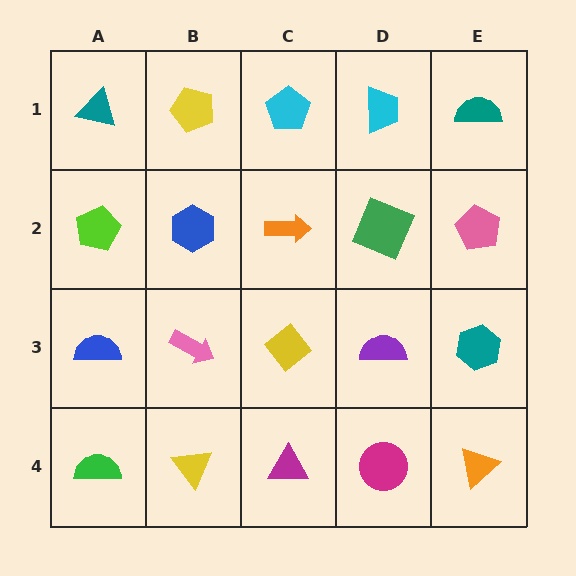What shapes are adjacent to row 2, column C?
A cyan pentagon (row 1, column C), a yellow diamond (row 3, column C), a blue hexagon (row 2, column B), a green square (row 2, column D).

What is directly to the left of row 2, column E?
A green square.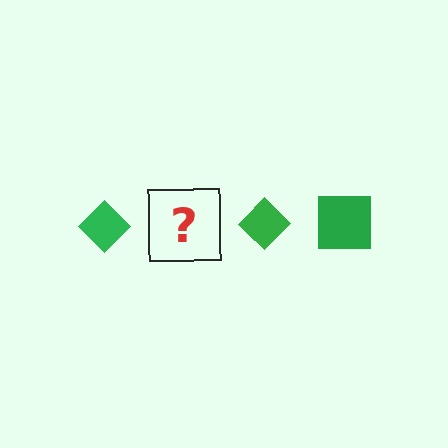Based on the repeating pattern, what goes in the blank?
The blank should be a green square.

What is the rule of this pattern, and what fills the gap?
The rule is that the pattern cycles through diamond, square shapes in green. The gap should be filled with a green square.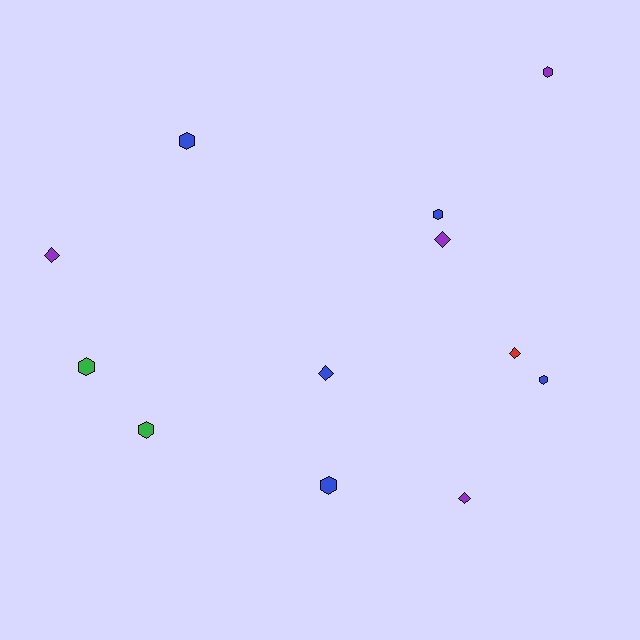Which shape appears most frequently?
Hexagon, with 7 objects.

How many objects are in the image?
There are 12 objects.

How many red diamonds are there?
There is 1 red diamond.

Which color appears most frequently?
Blue, with 5 objects.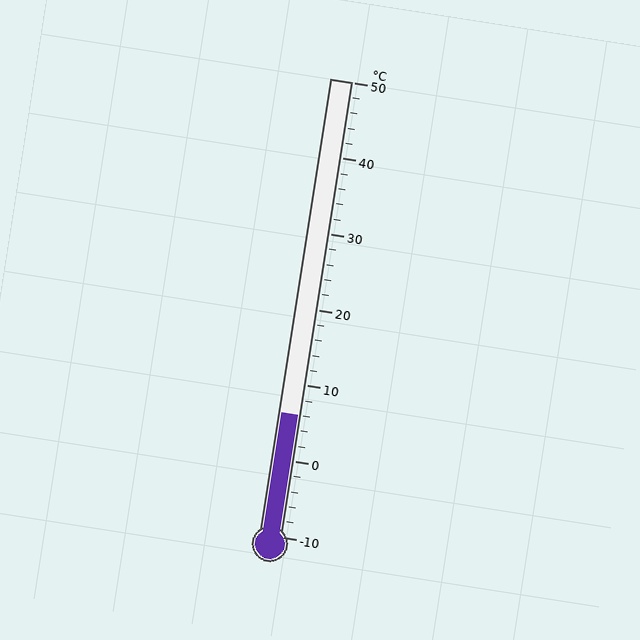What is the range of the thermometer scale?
The thermometer scale ranges from -10°C to 50°C.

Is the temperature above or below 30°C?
The temperature is below 30°C.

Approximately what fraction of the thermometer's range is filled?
The thermometer is filled to approximately 25% of its range.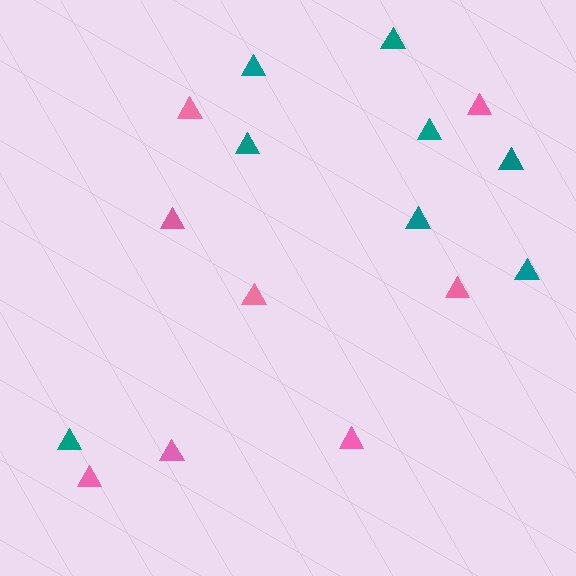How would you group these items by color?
There are 2 groups: one group of teal triangles (8) and one group of pink triangles (8).